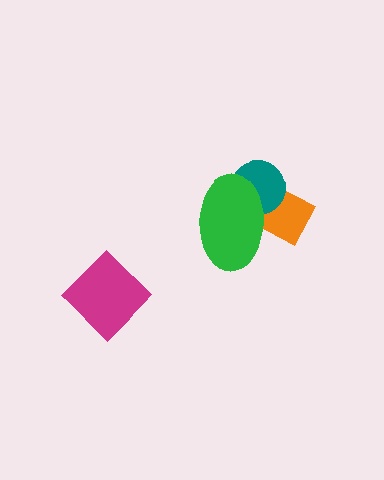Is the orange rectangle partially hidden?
Yes, it is partially covered by another shape.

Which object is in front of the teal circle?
The green ellipse is in front of the teal circle.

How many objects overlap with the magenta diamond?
0 objects overlap with the magenta diamond.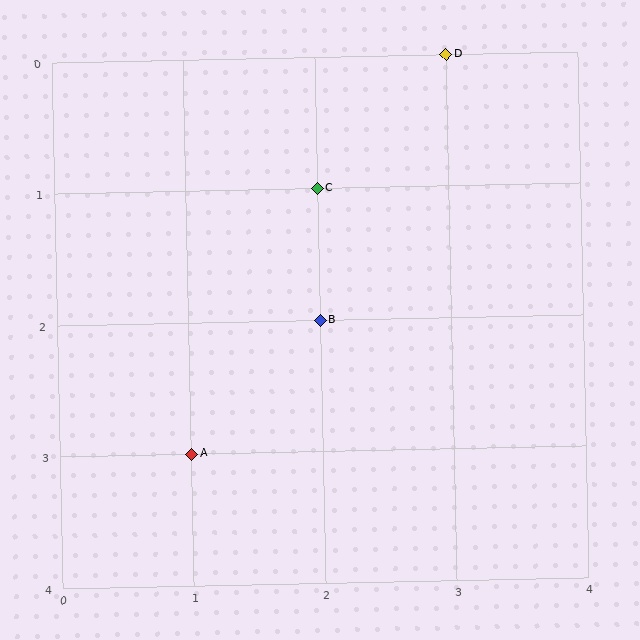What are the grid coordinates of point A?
Point A is at grid coordinates (1, 3).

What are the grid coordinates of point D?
Point D is at grid coordinates (3, 0).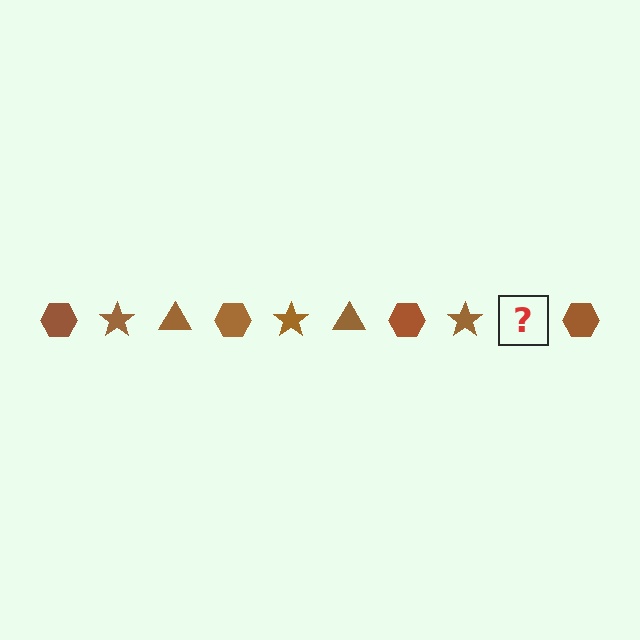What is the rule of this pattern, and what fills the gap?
The rule is that the pattern cycles through hexagon, star, triangle shapes in brown. The gap should be filled with a brown triangle.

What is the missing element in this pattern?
The missing element is a brown triangle.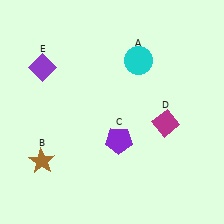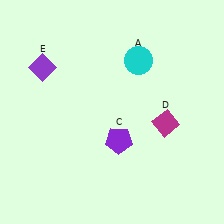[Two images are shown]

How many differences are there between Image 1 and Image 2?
There is 1 difference between the two images.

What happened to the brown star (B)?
The brown star (B) was removed in Image 2. It was in the bottom-left area of Image 1.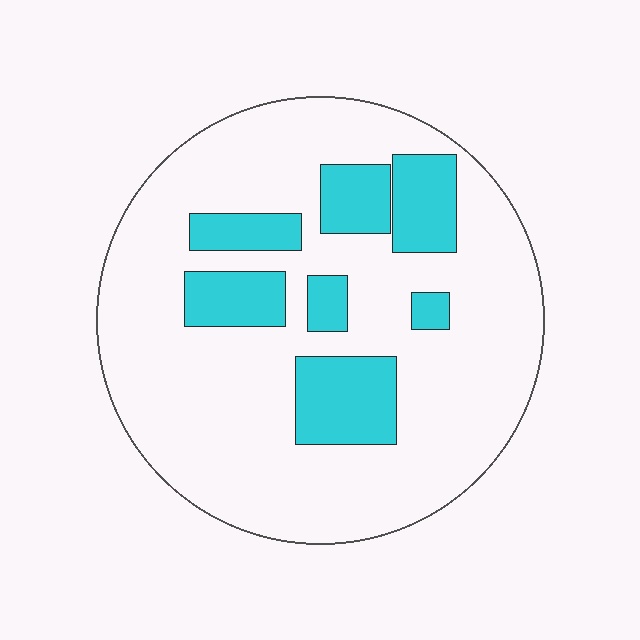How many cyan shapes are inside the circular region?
7.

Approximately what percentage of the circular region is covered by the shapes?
Approximately 20%.